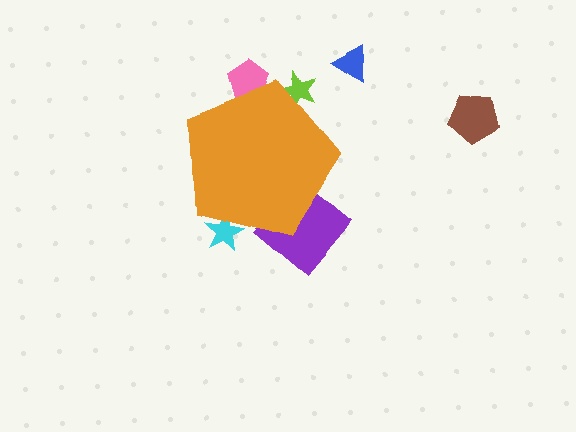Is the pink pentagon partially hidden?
Yes, the pink pentagon is partially hidden behind the orange pentagon.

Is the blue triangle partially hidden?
No, the blue triangle is fully visible.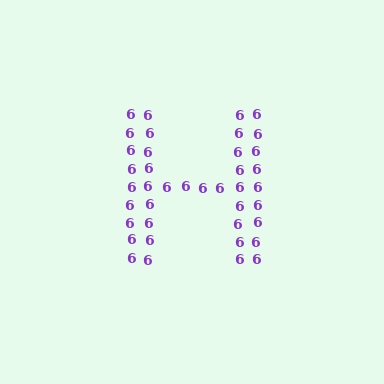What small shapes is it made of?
It is made of small digit 6's.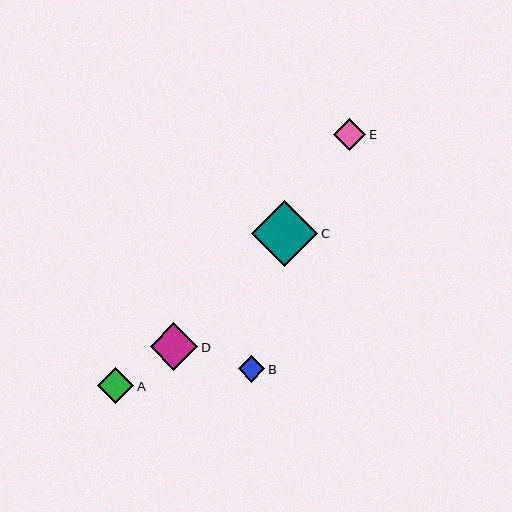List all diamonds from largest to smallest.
From largest to smallest: C, D, A, E, B.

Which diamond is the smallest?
Diamond B is the smallest with a size of approximately 27 pixels.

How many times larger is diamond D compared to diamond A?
Diamond D is approximately 1.3 times the size of diamond A.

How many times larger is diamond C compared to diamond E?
Diamond C is approximately 2.1 times the size of diamond E.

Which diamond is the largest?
Diamond C is the largest with a size of approximately 66 pixels.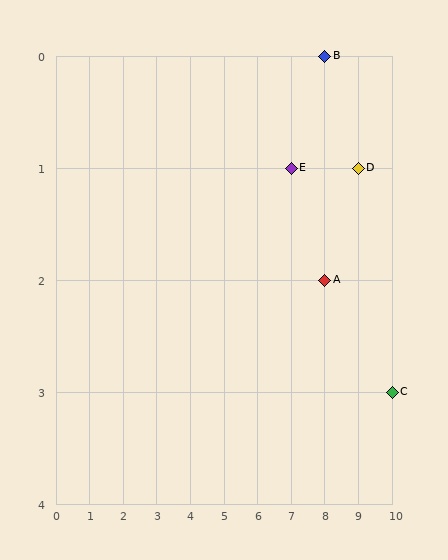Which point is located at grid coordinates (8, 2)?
Point A is at (8, 2).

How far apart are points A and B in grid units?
Points A and B are 2 rows apart.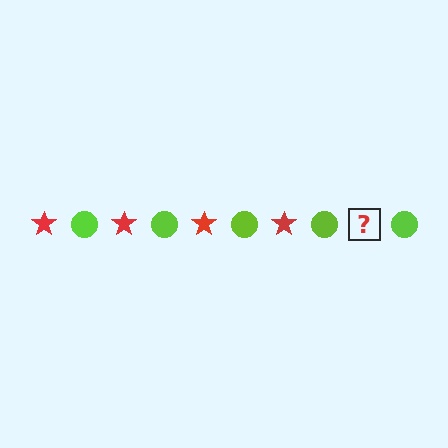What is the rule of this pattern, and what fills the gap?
The rule is that the pattern alternates between red star and lime circle. The gap should be filled with a red star.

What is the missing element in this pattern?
The missing element is a red star.